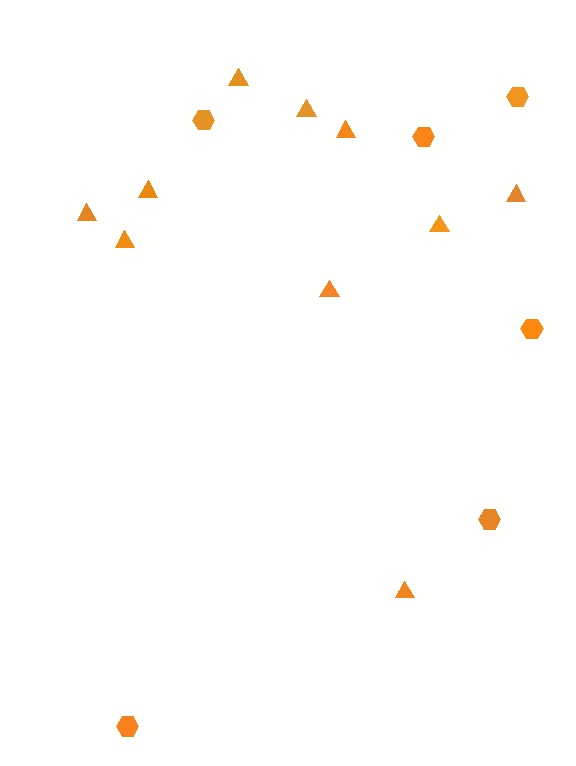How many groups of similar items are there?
There are 2 groups: one group of hexagons (6) and one group of triangles (10).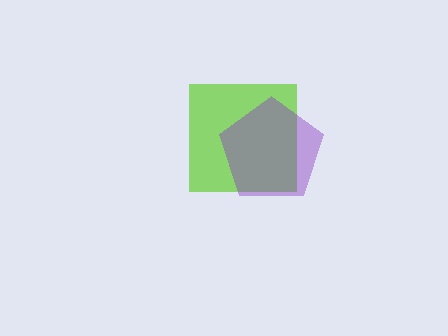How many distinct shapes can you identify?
There are 2 distinct shapes: a lime square, a purple pentagon.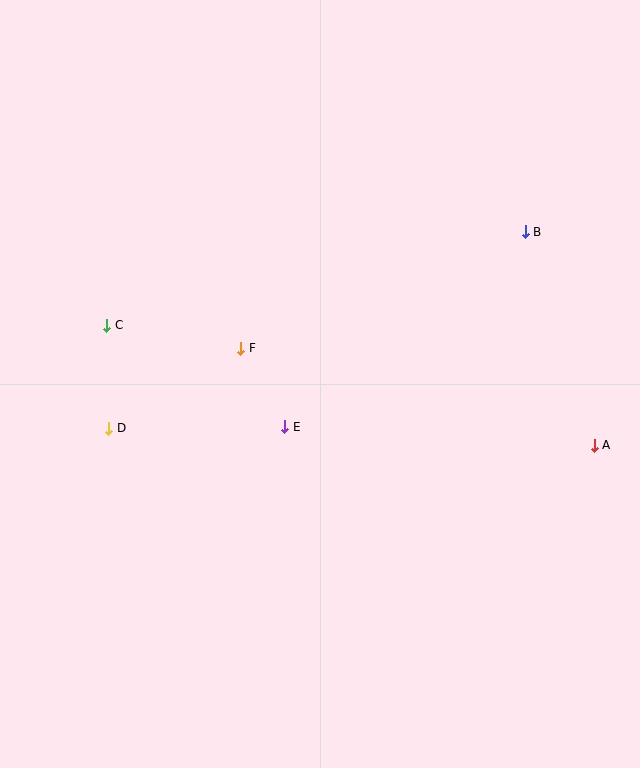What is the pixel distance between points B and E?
The distance between B and E is 310 pixels.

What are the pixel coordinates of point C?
Point C is at (107, 325).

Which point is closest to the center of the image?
Point E at (285, 427) is closest to the center.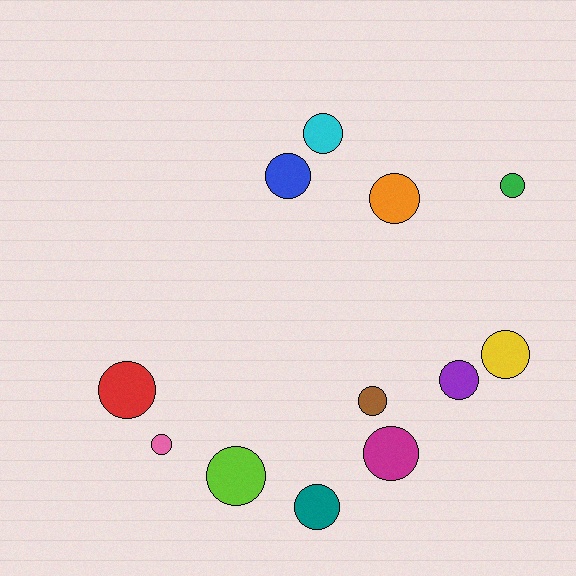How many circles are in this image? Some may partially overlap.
There are 12 circles.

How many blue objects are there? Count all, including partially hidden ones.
There is 1 blue object.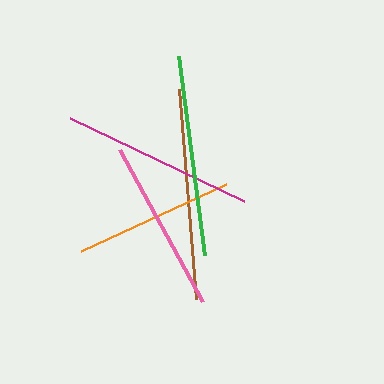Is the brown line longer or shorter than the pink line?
The brown line is longer than the pink line.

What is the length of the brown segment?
The brown segment is approximately 211 pixels long.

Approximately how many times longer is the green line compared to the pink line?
The green line is approximately 1.2 times the length of the pink line.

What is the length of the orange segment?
The orange segment is approximately 159 pixels long.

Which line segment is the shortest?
The orange line is the shortest at approximately 159 pixels.